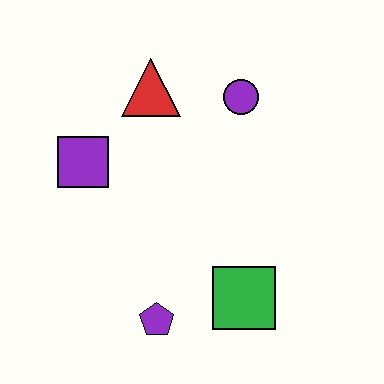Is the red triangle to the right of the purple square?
Yes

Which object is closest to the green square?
The purple pentagon is closest to the green square.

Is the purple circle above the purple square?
Yes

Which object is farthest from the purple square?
The green square is farthest from the purple square.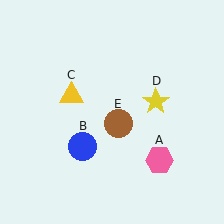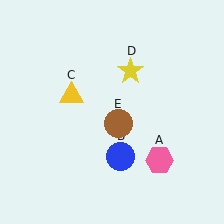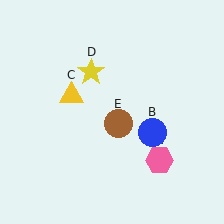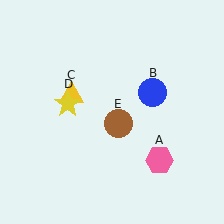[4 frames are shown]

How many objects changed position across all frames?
2 objects changed position: blue circle (object B), yellow star (object D).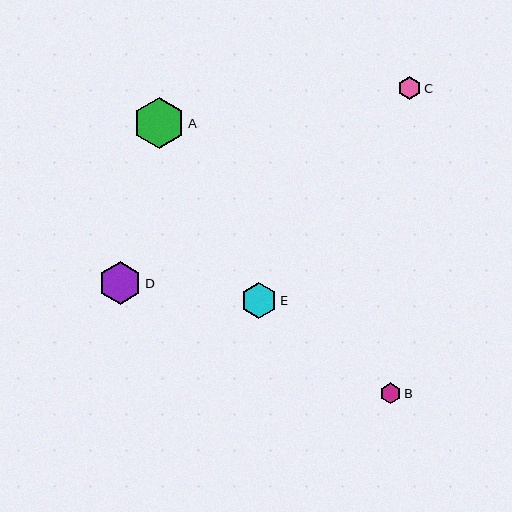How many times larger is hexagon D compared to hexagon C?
Hexagon D is approximately 1.9 times the size of hexagon C.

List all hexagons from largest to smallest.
From largest to smallest: A, D, E, C, B.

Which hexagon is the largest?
Hexagon A is the largest with a size of approximately 51 pixels.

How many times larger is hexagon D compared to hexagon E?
Hexagon D is approximately 1.2 times the size of hexagon E.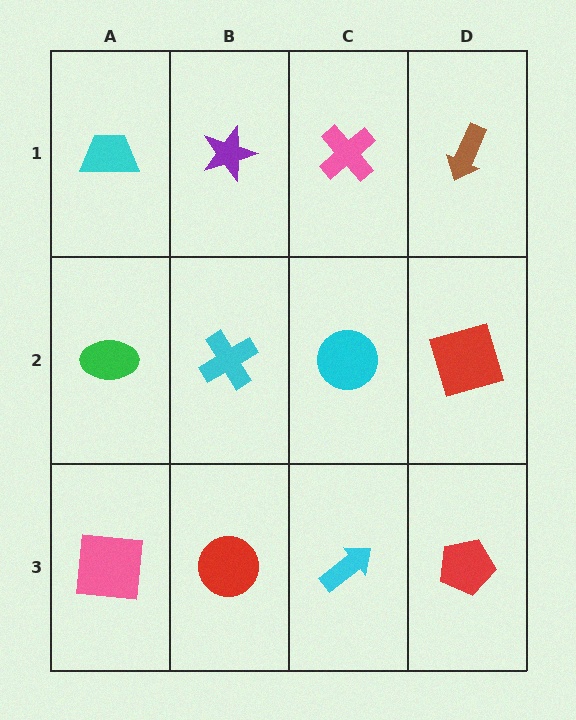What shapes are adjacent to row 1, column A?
A green ellipse (row 2, column A), a purple star (row 1, column B).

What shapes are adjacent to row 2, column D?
A brown arrow (row 1, column D), a red pentagon (row 3, column D), a cyan circle (row 2, column C).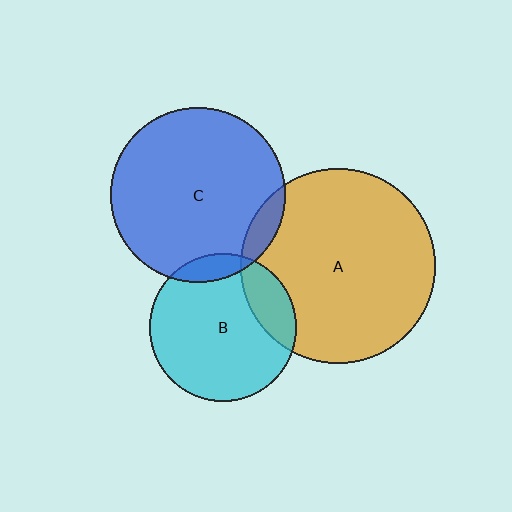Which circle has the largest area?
Circle A (orange).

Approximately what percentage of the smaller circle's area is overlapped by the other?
Approximately 20%.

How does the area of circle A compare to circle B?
Approximately 1.7 times.